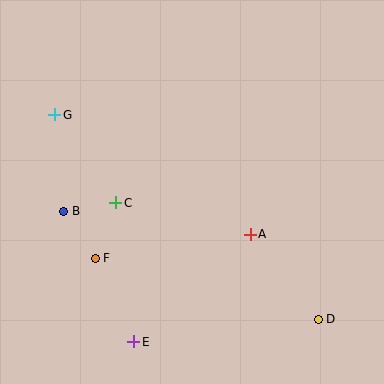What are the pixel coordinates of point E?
Point E is at (134, 342).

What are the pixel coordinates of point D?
Point D is at (318, 319).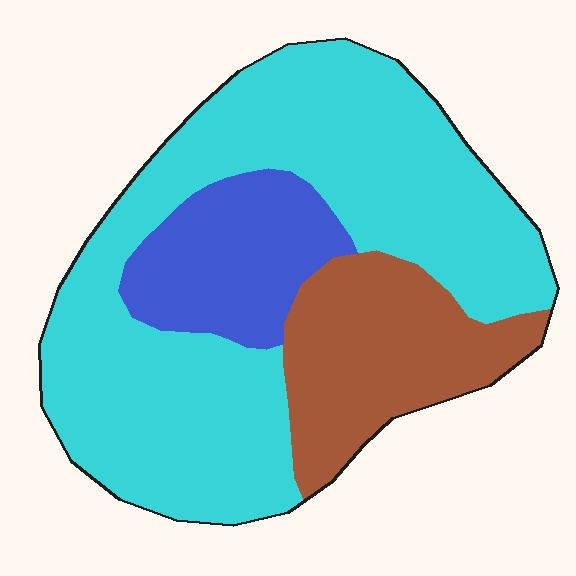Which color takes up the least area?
Blue, at roughly 15%.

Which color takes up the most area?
Cyan, at roughly 65%.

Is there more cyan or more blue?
Cyan.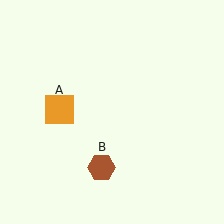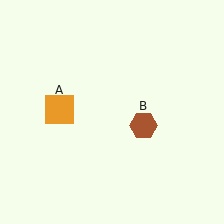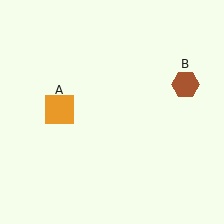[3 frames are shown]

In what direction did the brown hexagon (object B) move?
The brown hexagon (object B) moved up and to the right.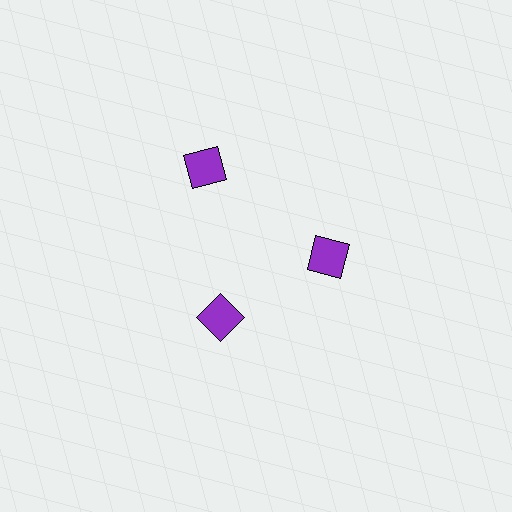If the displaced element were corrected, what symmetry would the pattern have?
It would have 3-fold rotational symmetry — the pattern would map onto itself every 120 degrees.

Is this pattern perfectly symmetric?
No. The 3 purple diamonds are arranged in a ring, but one element near the 11 o'clock position is pushed outward from the center, breaking the 3-fold rotational symmetry.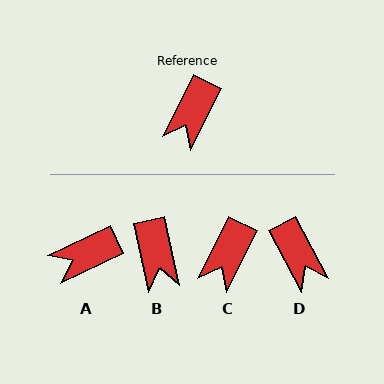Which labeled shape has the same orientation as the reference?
C.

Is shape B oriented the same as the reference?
No, it is off by about 38 degrees.